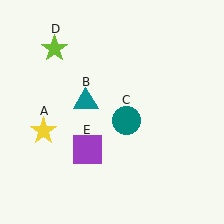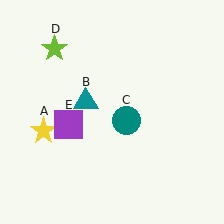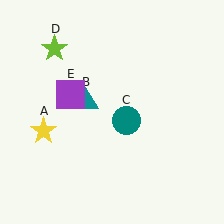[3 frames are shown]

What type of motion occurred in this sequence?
The purple square (object E) rotated clockwise around the center of the scene.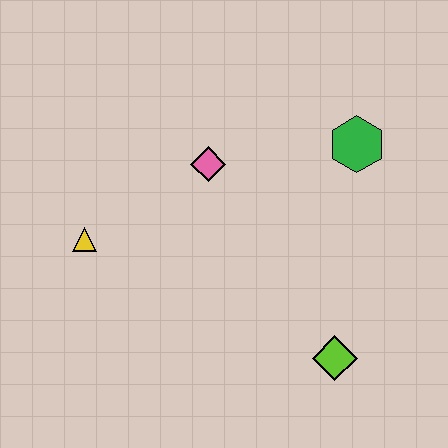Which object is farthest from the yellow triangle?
The green hexagon is farthest from the yellow triangle.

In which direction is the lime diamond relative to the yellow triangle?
The lime diamond is to the right of the yellow triangle.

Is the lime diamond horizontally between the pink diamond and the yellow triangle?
No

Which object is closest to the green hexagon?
The pink diamond is closest to the green hexagon.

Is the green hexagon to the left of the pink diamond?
No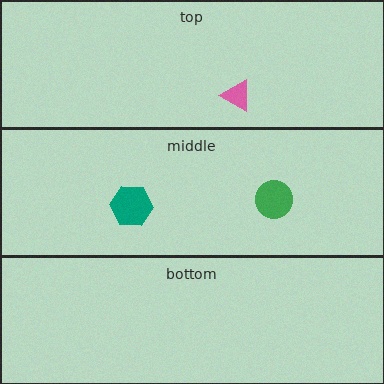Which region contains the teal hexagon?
The middle region.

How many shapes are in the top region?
1.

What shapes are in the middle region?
The green circle, the teal hexagon.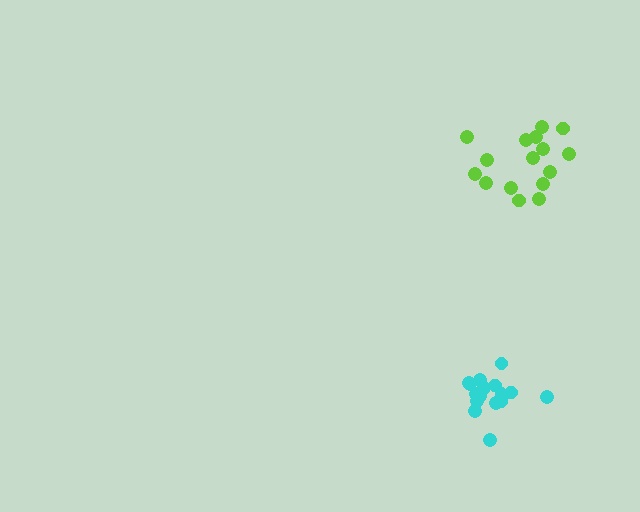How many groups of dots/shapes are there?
There are 2 groups.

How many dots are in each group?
Group 1: 16 dots, Group 2: 16 dots (32 total).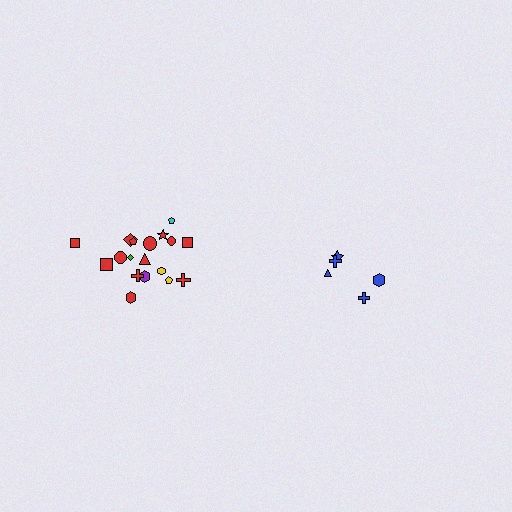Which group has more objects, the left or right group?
The left group.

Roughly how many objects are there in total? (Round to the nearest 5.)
Roughly 25 objects in total.